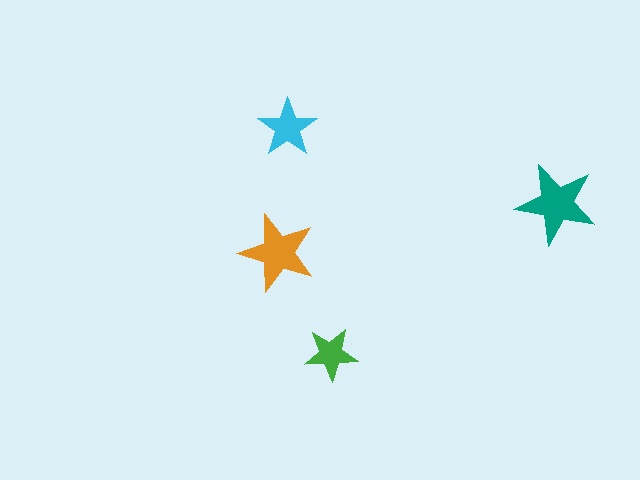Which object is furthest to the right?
The teal star is rightmost.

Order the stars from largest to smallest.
the teal one, the orange one, the cyan one, the green one.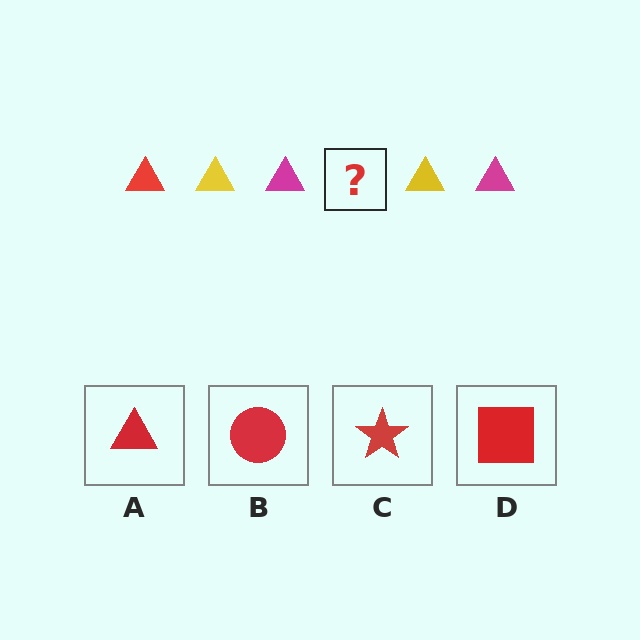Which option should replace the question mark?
Option A.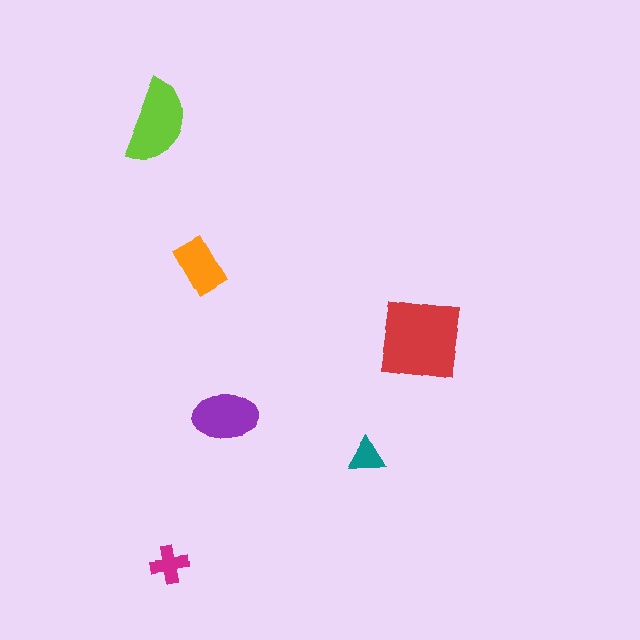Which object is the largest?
The red square.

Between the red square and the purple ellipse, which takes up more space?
The red square.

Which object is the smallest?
The teal triangle.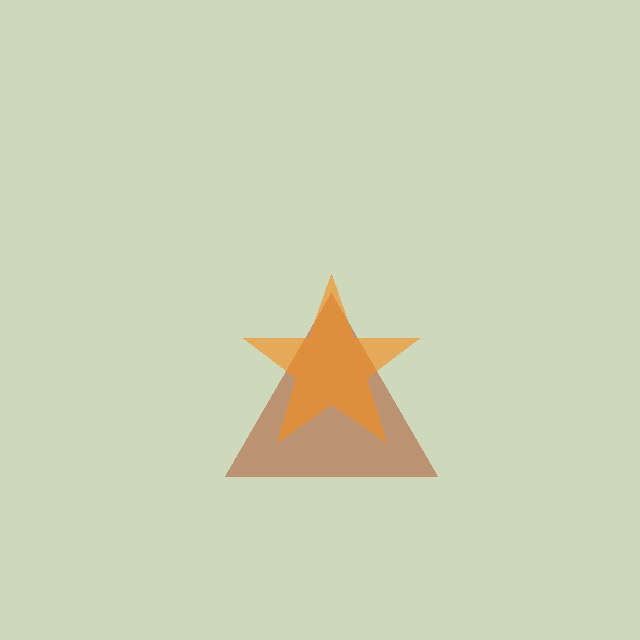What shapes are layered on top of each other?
The layered shapes are: a brown triangle, an orange star.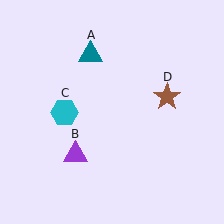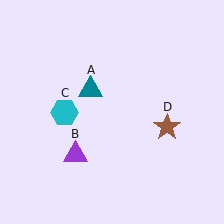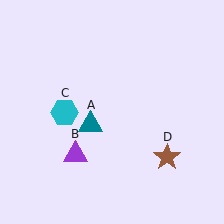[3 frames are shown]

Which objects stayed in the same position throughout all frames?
Purple triangle (object B) and cyan hexagon (object C) remained stationary.